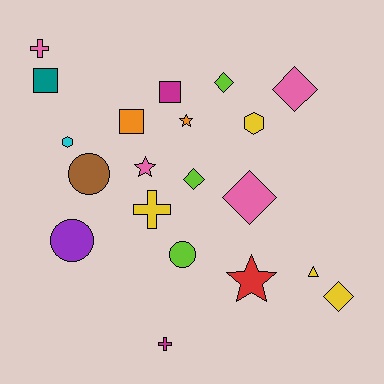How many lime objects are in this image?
There are 3 lime objects.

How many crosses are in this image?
There are 3 crosses.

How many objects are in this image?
There are 20 objects.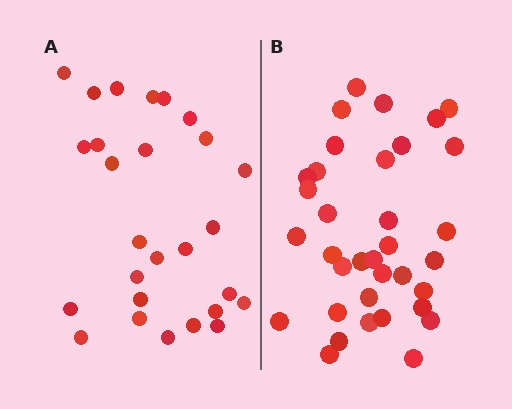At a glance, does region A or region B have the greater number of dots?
Region B (the right region) has more dots.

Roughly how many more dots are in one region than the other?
Region B has roughly 8 or so more dots than region A.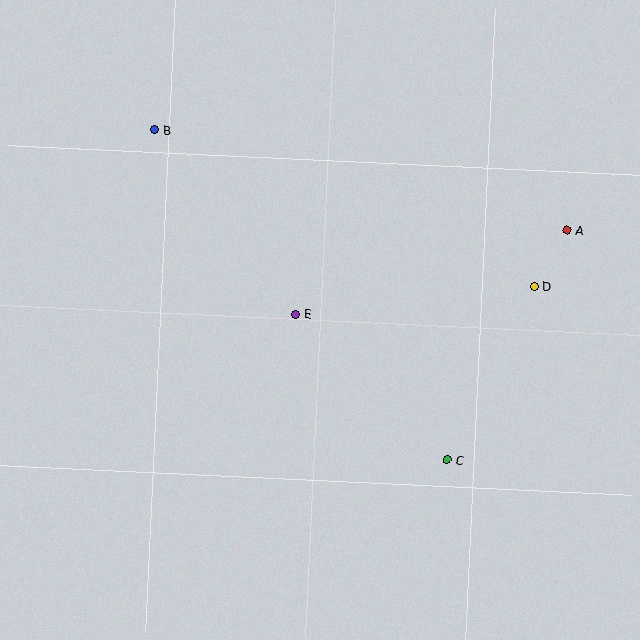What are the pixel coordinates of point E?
Point E is at (296, 314).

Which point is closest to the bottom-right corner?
Point C is closest to the bottom-right corner.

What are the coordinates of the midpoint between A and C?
The midpoint between A and C is at (507, 345).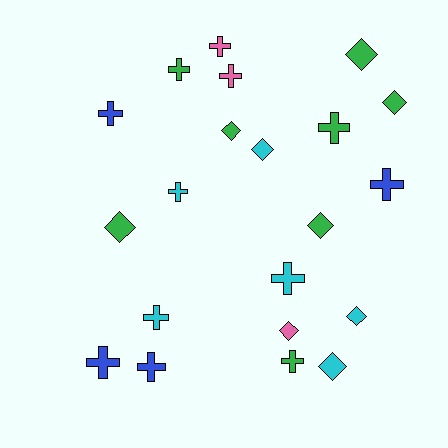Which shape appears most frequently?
Cross, with 12 objects.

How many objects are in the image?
There are 21 objects.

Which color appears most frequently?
Green, with 8 objects.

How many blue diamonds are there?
There are no blue diamonds.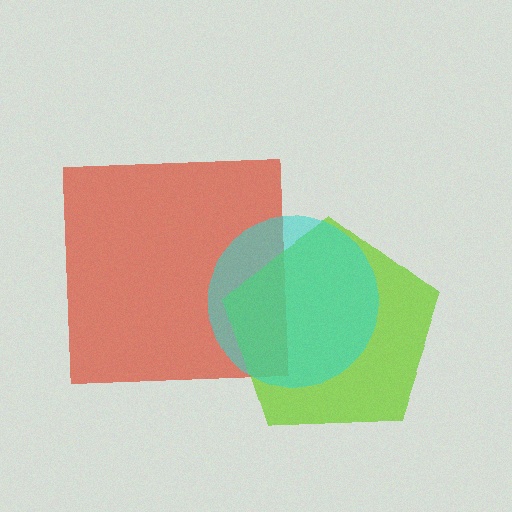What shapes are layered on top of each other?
The layered shapes are: a red square, a lime pentagon, a cyan circle.